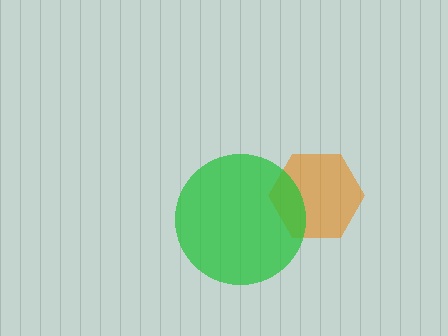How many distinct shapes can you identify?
There are 2 distinct shapes: an orange hexagon, a green circle.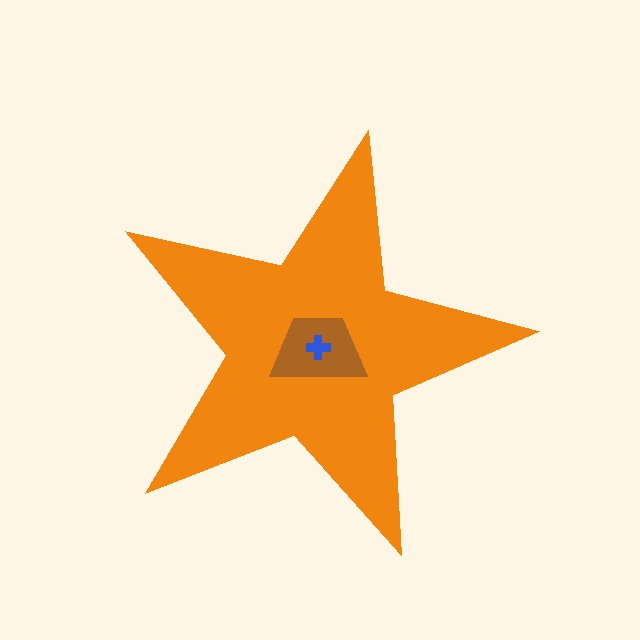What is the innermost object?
The blue cross.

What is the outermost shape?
The orange star.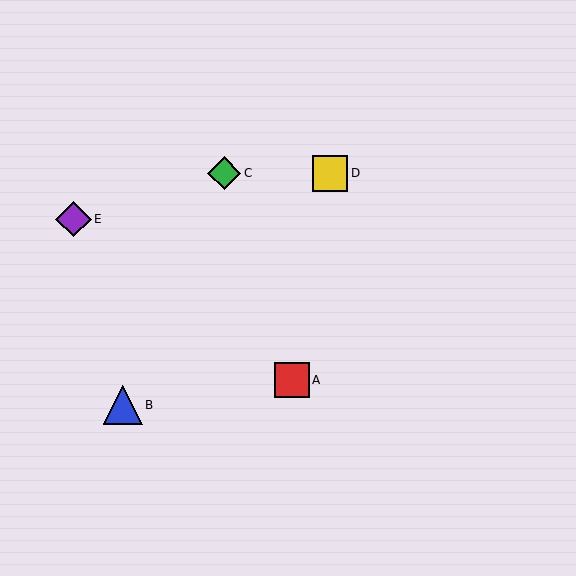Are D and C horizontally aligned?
Yes, both are at y≈173.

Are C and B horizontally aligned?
No, C is at y≈173 and B is at y≈405.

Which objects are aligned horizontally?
Objects C, D are aligned horizontally.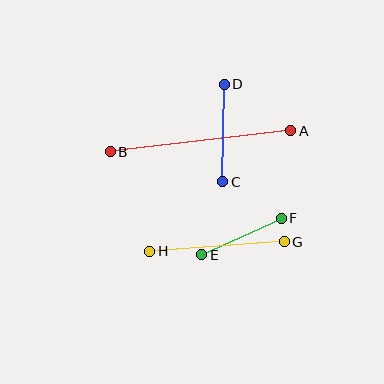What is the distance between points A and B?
The distance is approximately 182 pixels.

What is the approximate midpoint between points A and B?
The midpoint is at approximately (201, 141) pixels.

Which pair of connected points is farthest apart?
Points A and B are farthest apart.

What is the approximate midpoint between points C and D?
The midpoint is at approximately (223, 133) pixels.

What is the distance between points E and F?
The distance is approximately 87 pixels.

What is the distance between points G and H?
The distance is approximately 135 pixels.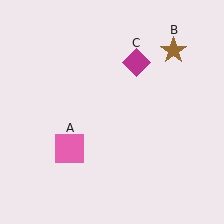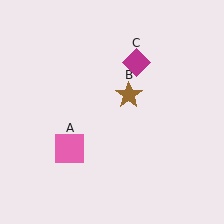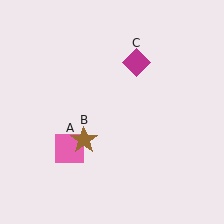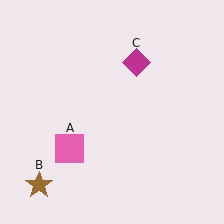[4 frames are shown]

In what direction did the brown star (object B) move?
The brown star (object B) moved down and to the left.